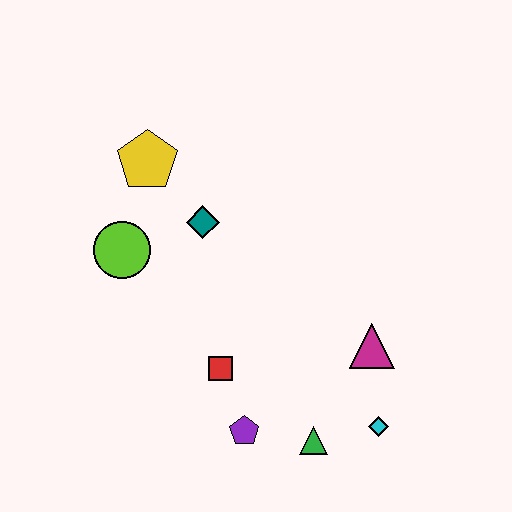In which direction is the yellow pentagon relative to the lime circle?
The yellow pentagon is above the lime circle.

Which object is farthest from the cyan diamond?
The yellow pentagon is farthest from the cyan diamond.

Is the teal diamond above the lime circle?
Yes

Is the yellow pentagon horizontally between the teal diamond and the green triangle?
No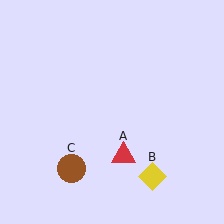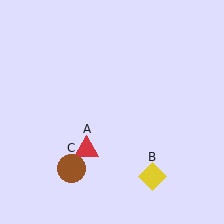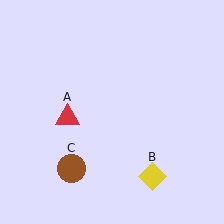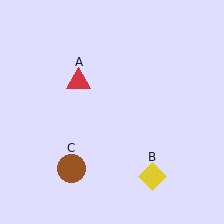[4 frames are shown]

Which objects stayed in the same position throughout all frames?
Yellow diamond (object B) and brown circle (object C) remained stationary.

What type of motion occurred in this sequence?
The red triangle (object A) rotated clockwise around the center of the scene.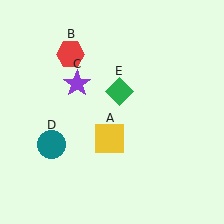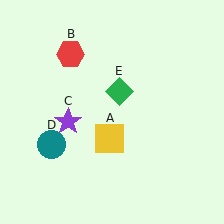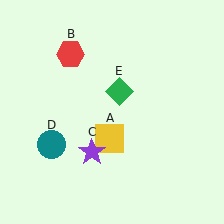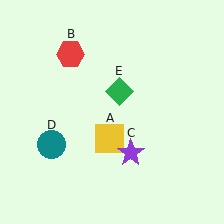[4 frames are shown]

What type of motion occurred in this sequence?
The purple star (object C) rotated counterclockwise around the center of the scene.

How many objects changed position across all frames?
1 object changed position: purple star (object C).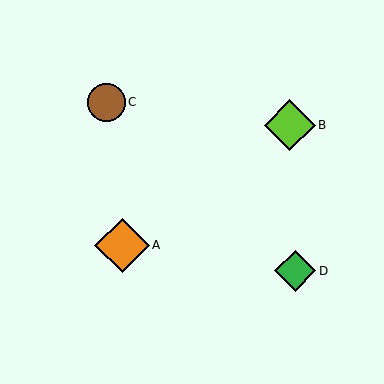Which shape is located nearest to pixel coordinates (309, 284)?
The green diamond (labeled D) at (295, 271) is nearest to that location.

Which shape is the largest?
The orange diamond (labeled A) is the largest.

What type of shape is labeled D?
Shape D is a green diamond.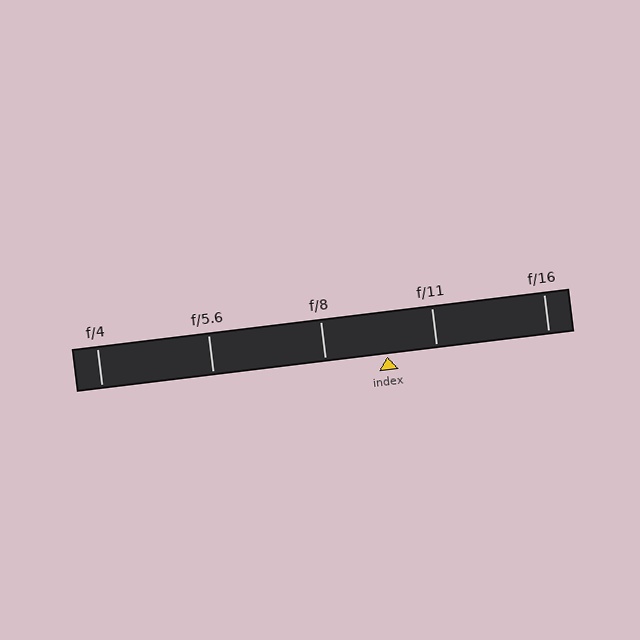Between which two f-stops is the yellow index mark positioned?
The index mark is between f/8 and f/11.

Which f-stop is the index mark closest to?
The index mark is closest to f/11.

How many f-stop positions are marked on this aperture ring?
There are 5 f-stop positions marked.